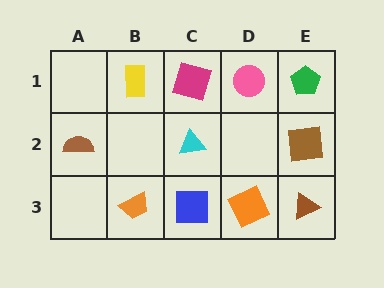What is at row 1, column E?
A green pentagon.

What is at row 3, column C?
A blue square.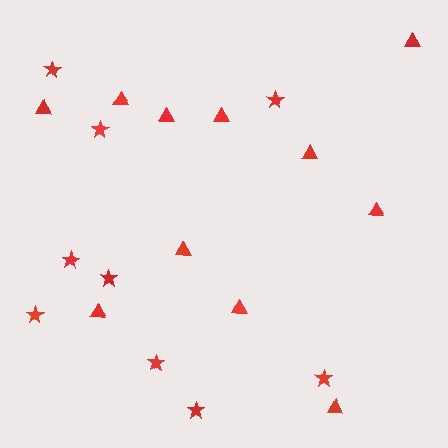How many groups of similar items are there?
There are 2 groups: one group of triangles (11) and one group of stars (9).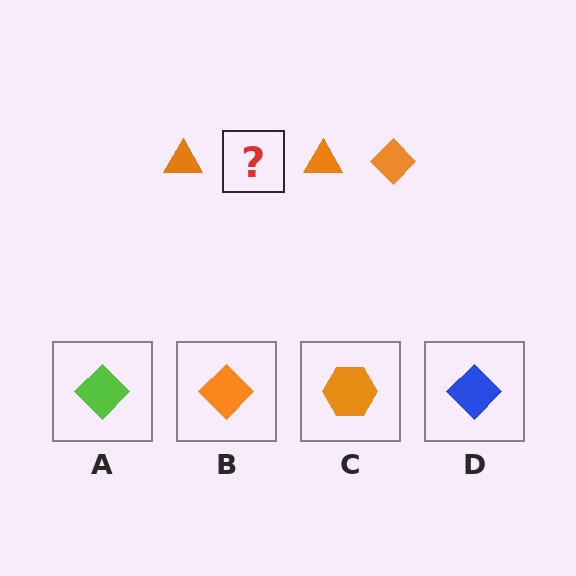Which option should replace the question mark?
Option B.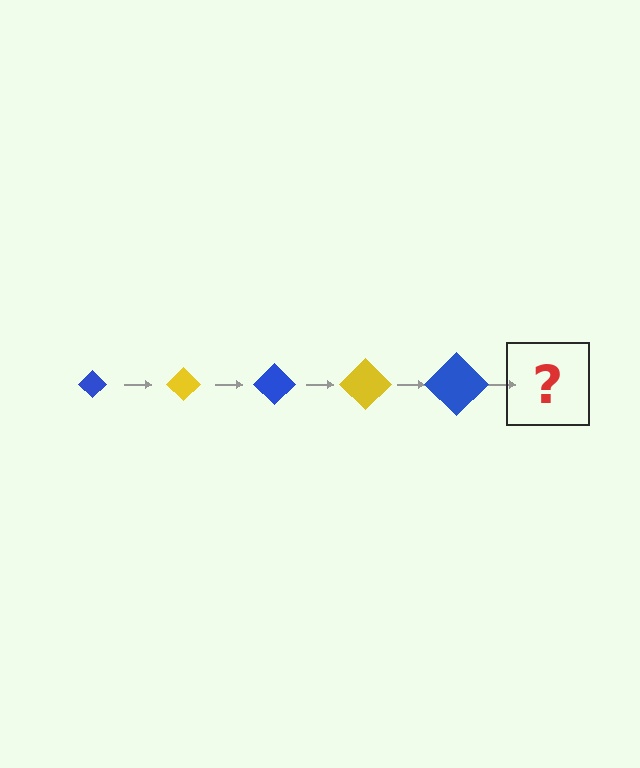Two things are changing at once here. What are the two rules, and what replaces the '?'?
The two rules are that the diamond grows larger each step and the color cycles through blue and yellow. The '?' should be a yellow diamond, larger than the previous one.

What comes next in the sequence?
The next element should be a yellow diamond, larger than the previous one.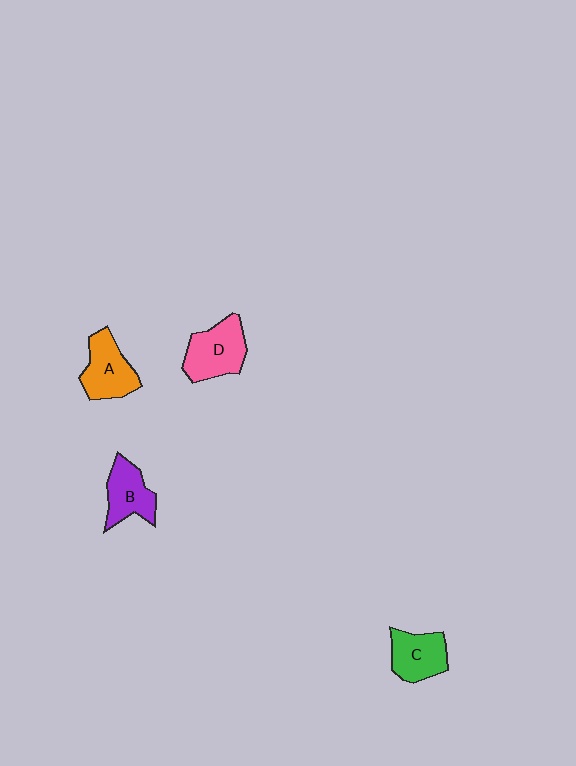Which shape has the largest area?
Shape D (pink).